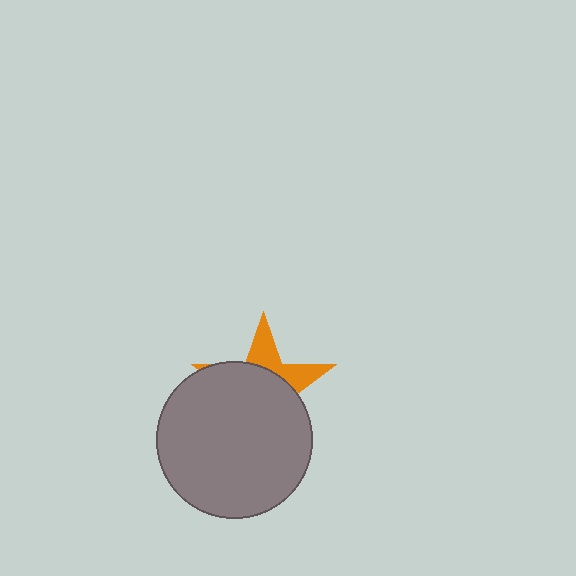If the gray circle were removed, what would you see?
You would see the complete orange star.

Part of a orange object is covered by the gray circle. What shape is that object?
It is a star.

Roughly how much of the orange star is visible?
A small part of it is visible (roughly 31%).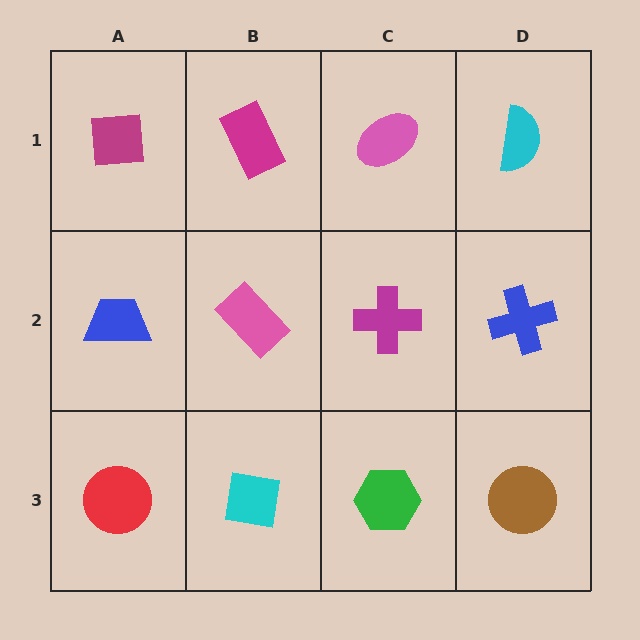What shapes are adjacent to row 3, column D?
A blue cross (row 2, column D), a green hexagon (row 3, column C).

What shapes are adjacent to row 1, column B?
A pink rectangle (row 2, column B), a magenta square (row 1, column A), a pink ellipse (row 1, column C).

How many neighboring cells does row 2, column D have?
3.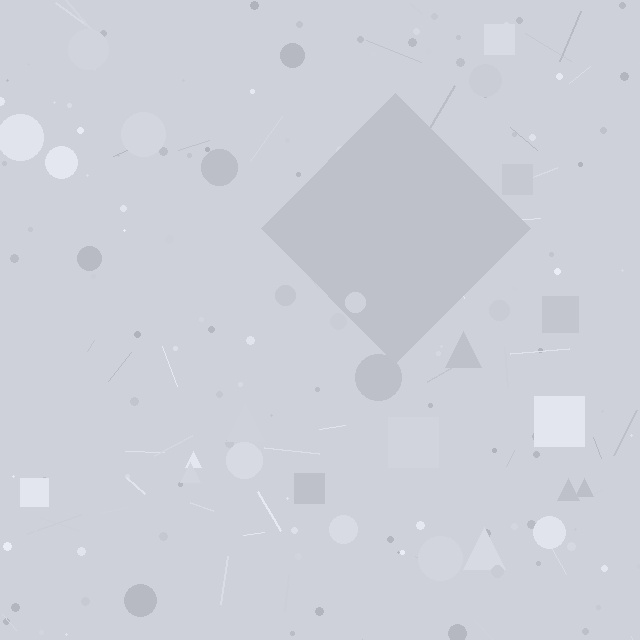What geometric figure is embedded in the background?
A diamond is embedded in the background.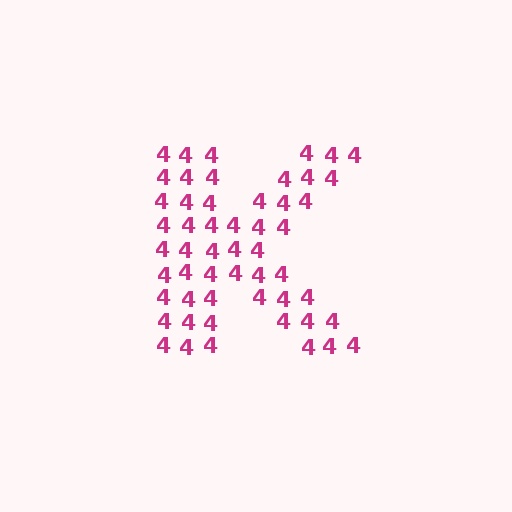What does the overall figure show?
The overall figure shows the letter K.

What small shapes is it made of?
It is made of small digit 4's.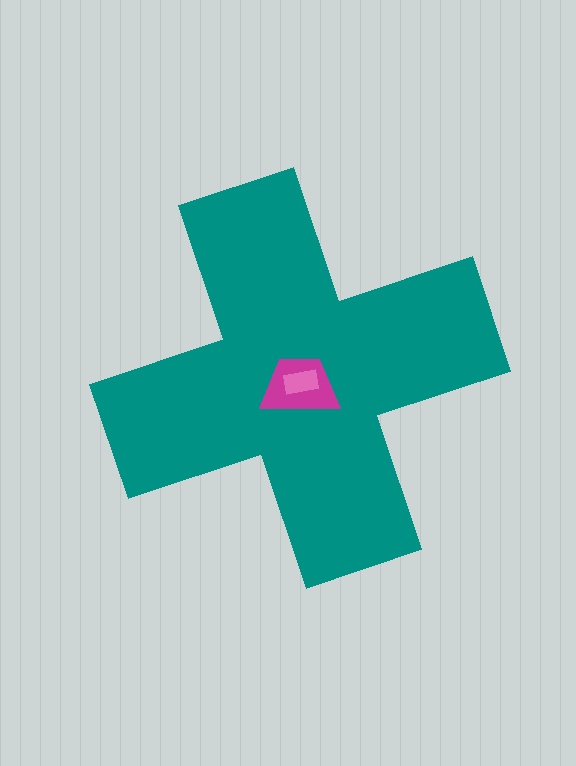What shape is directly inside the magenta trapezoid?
The pink rectangle.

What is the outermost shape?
The teal cross.